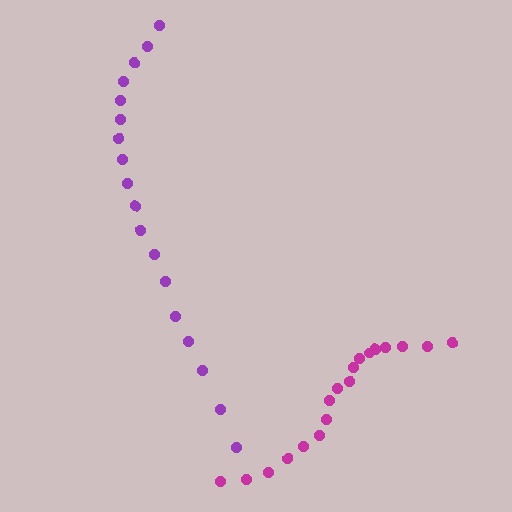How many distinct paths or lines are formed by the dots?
There are 2 distinct paths.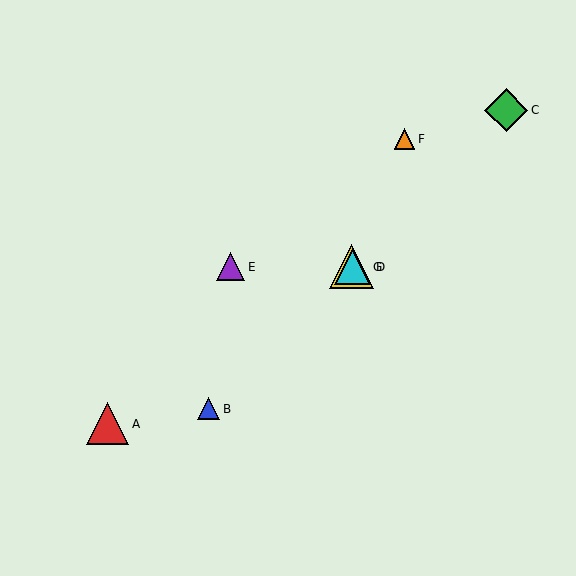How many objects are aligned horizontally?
3 objects (D, E, G) are aligned horizontally.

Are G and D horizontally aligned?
Yes, both are at y≈267.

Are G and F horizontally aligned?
No, G is at y≈267 and F is at y≈139.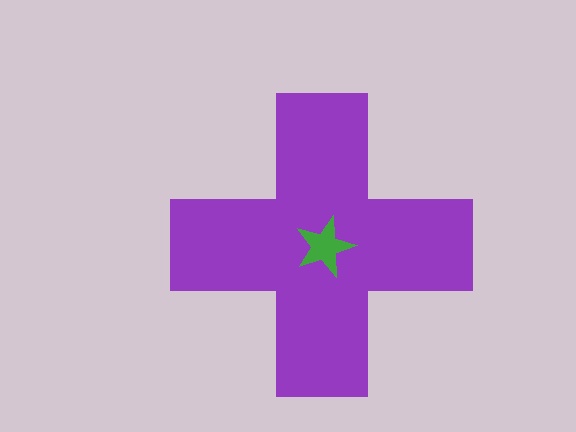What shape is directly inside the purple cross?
The green star.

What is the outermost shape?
The purple cross.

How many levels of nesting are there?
2.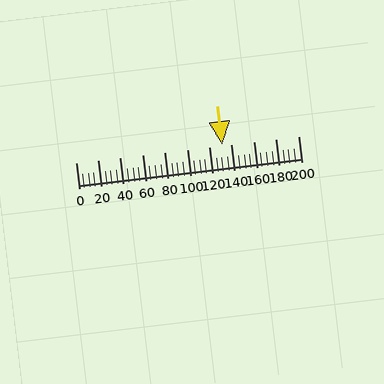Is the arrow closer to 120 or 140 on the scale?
The arrow is closer to 140.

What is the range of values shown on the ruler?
The ruler shows values from 0 to 200.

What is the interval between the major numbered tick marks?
The major tick marks are spaced 20 units apart.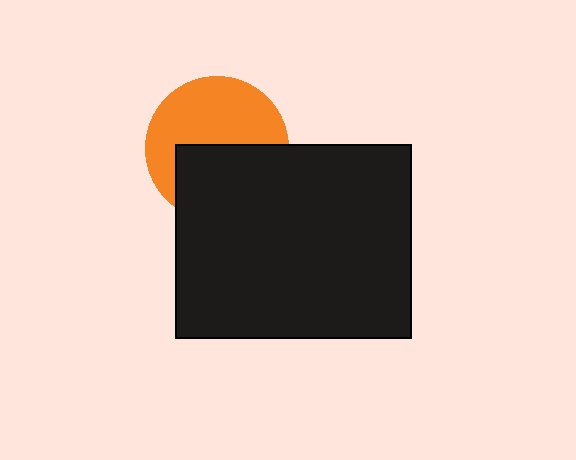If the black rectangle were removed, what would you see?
You would see the complete orange circle.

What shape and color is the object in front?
The object in front is a black rectangle.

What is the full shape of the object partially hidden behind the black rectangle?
The partially hidden object is an orange circle.